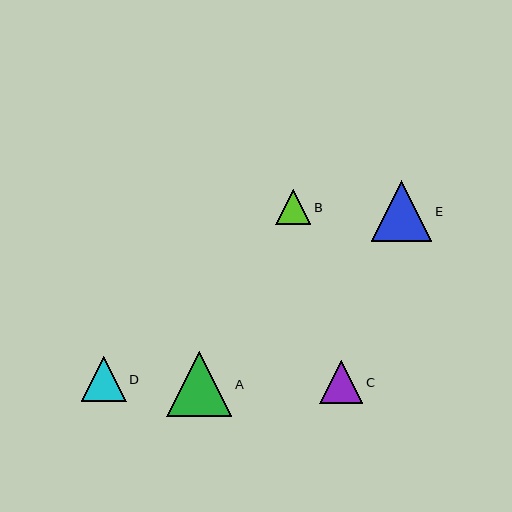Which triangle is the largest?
Triangle A is the largest with a size of approximately 65 pixels.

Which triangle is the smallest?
Triangle B is the smallest with a size of approximately 35 pixels.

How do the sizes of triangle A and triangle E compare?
Triangle A and triangle E are approximately the same size.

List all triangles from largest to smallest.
From largest to smallest: A, E, D, C, B.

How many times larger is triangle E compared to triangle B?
Triangle E is approximately 1.7 times the size of triangle B.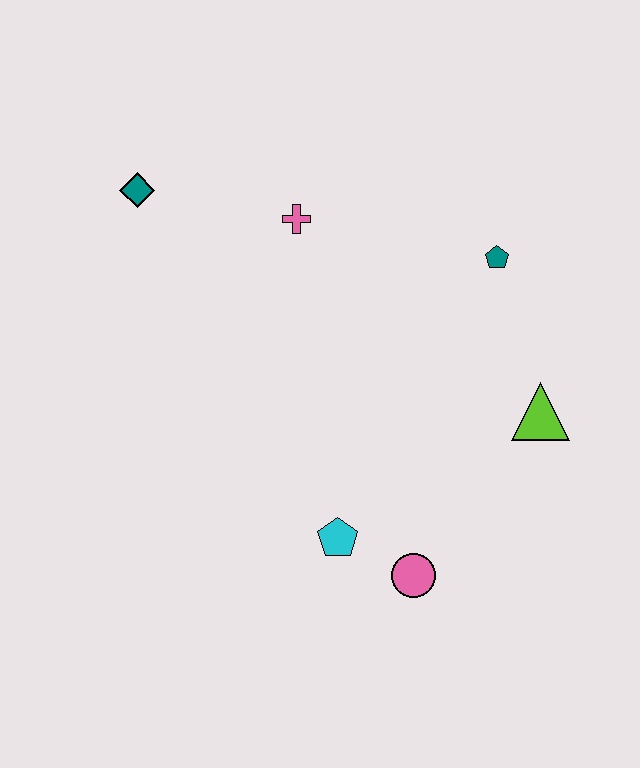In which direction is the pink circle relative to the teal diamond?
The pink circle is below the teal diamond.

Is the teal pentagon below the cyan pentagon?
No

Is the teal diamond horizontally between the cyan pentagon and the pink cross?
No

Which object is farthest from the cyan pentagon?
The teal diamond is farthest from the cyan pentagon.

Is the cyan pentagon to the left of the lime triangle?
Yes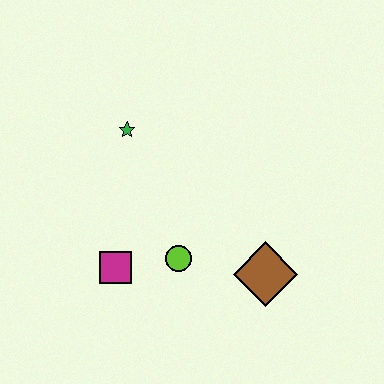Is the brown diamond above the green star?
No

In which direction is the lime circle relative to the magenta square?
The lime circle is to the right of the magenta square.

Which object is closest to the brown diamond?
The lime circle is closest to the brown diamond.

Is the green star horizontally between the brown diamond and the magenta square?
Yes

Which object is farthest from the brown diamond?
The green star is farthest from the brown diamond.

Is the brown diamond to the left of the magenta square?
No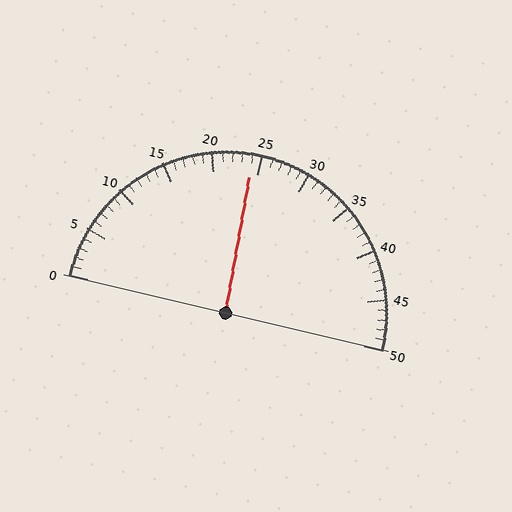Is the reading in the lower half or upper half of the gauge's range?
The reading is in the lower half of the range (0 to 50).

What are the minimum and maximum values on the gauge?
The gauge ranges from 0 to 50.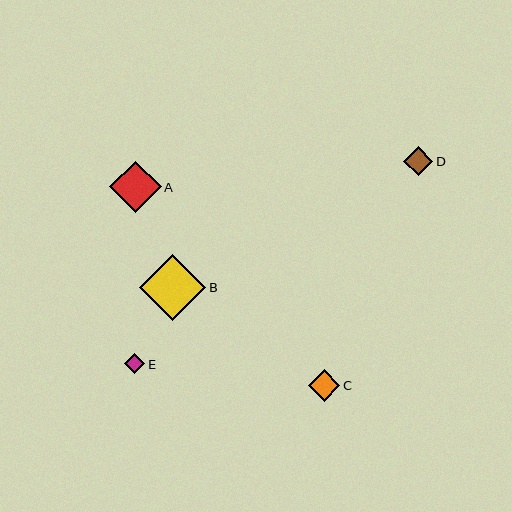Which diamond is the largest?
Diamond B is the largest with a size of approximately 66 pixels.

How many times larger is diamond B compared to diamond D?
Diamond B is approximately 2.3 times the size of diamond D.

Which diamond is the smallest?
Diamond E is the smallest with a size of approximately 20 pixels.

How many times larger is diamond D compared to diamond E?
Diamond D is approximately 1.4 times the size of diamond E.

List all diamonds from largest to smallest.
From largest to smallest: B, A, C, D, E.